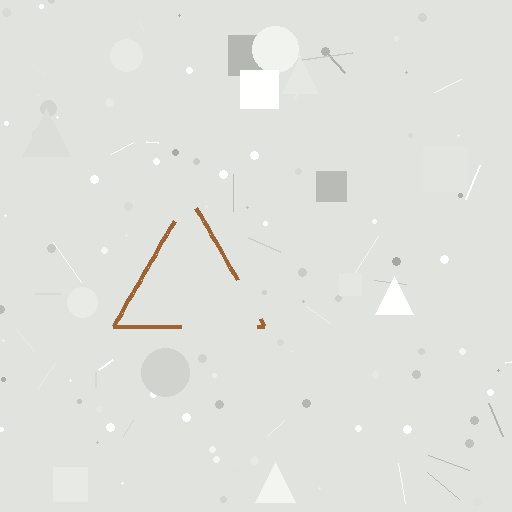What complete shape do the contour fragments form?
The contour fragments form a triangle.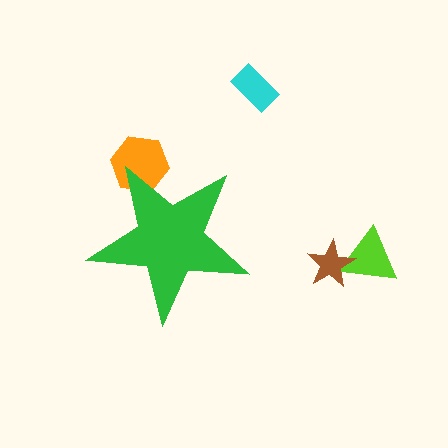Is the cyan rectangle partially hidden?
No, the cyan rectangle is fully visible.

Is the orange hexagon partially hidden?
Yes, the orange hexagon is partially hidden behind the green star.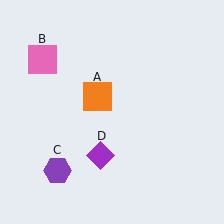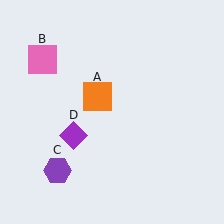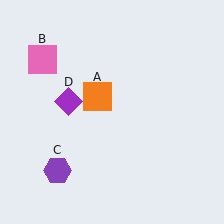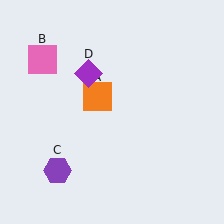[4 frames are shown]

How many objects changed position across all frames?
1 object changed position: purple diamond (object D).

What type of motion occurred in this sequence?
The purple diamond (object D) rotated clockwise around the center of the scene.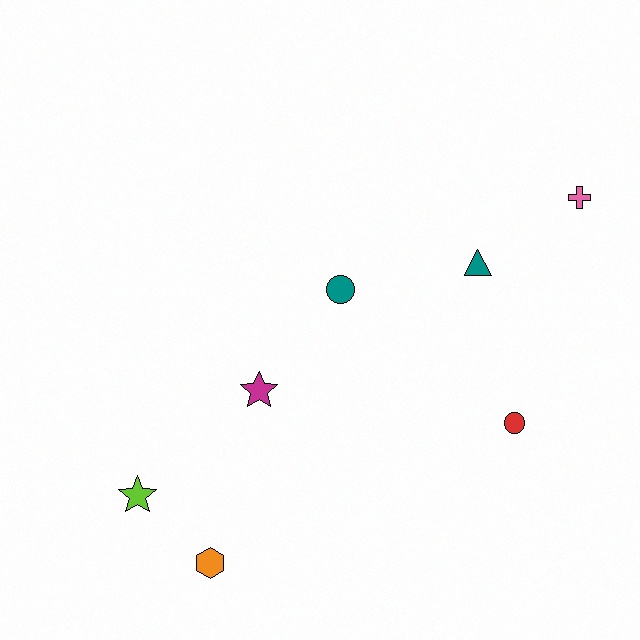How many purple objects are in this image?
There are no purple objects.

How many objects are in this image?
There are 7 objects.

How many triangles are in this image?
There is 1 triangle.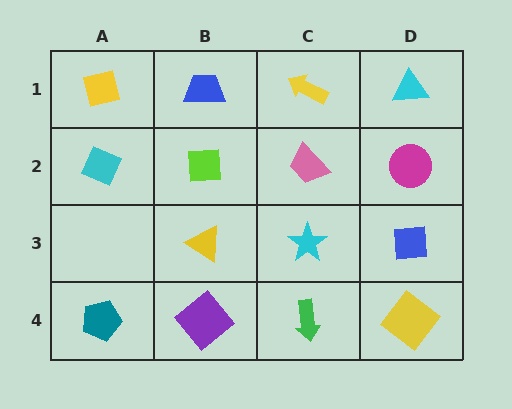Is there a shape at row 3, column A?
No, that cell is empty.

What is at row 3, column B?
A yellow triangle.